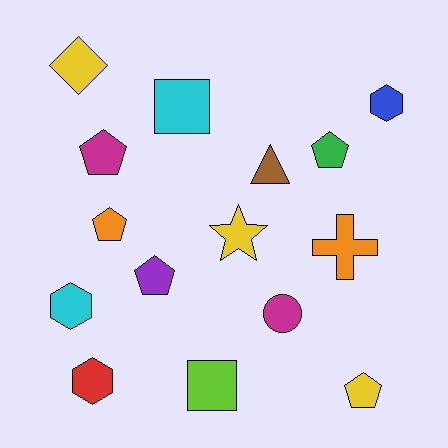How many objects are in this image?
There are 15 objects.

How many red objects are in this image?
There is 1 red object.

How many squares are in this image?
There are 2 squares.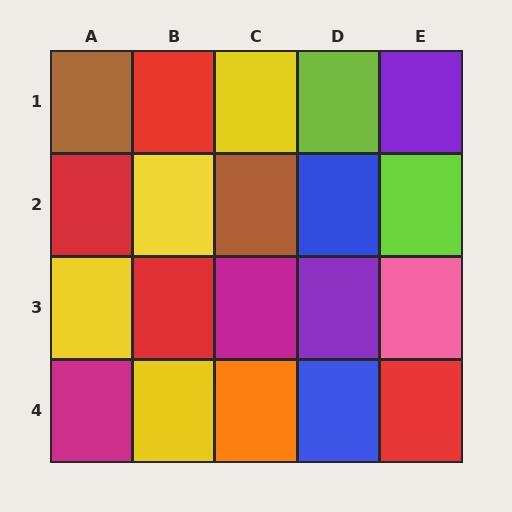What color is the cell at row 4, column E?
Red.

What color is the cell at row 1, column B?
Red.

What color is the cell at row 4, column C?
Orange.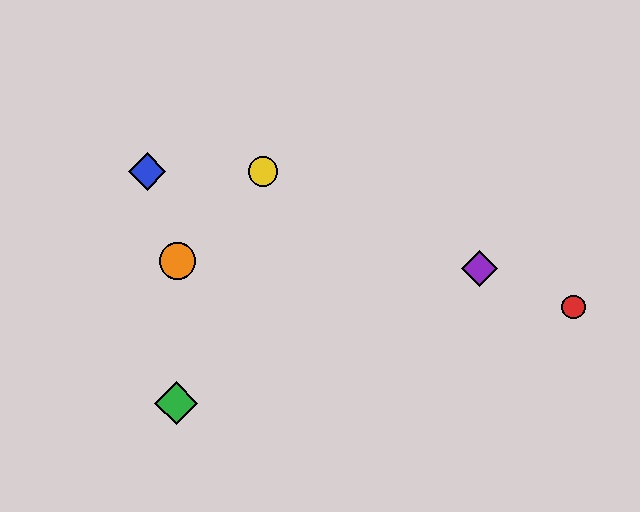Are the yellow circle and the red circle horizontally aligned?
No, the yellow circle is at y≈172 and the red circle is at y≈307.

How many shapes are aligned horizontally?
2 shapes (the blue diamond, the yellow circle) are aligned horizontally.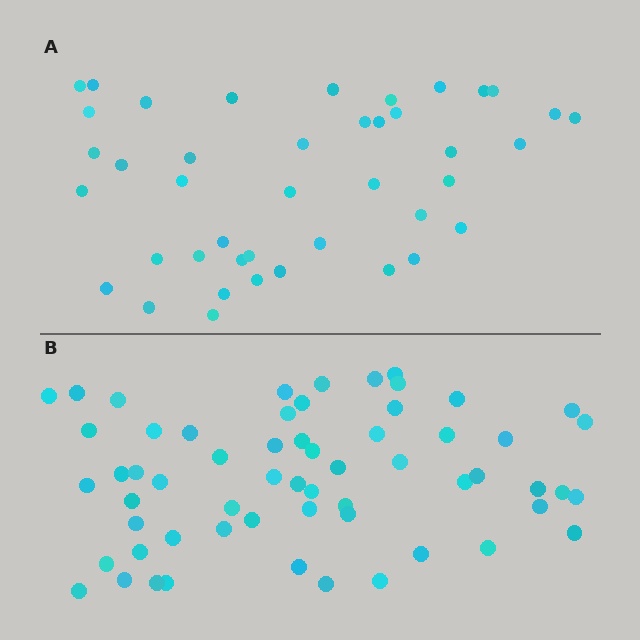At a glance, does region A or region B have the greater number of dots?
Region B (the bottom region) has more dots.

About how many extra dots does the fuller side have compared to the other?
Region B has approximately 20 more dots than region A.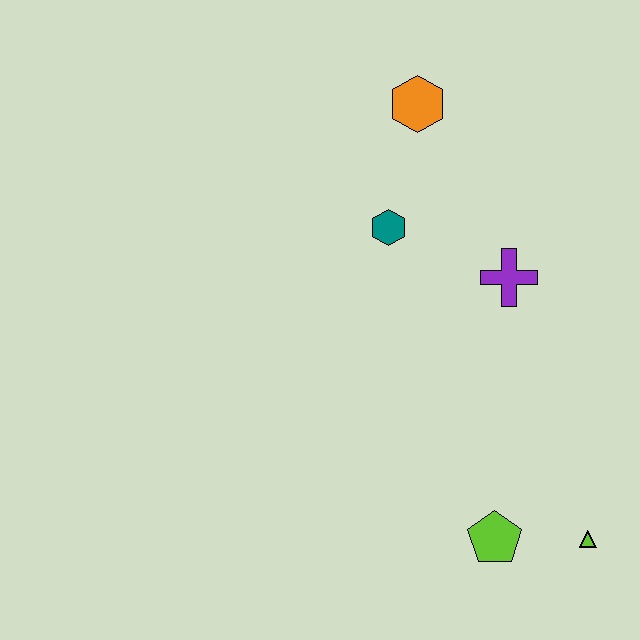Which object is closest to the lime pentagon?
The lime triangle is closest to the lime pentagon.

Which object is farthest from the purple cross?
The lime triangle is farthest from the purple cross.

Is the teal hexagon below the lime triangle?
No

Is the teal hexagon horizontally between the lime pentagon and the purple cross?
No